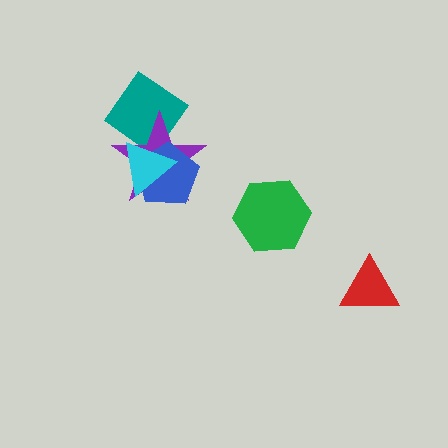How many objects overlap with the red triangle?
0 objects overlap with the red triangle.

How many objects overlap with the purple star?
3 objects overlap with the purple star.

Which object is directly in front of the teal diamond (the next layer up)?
The purple star is directly in front of the teal diamond.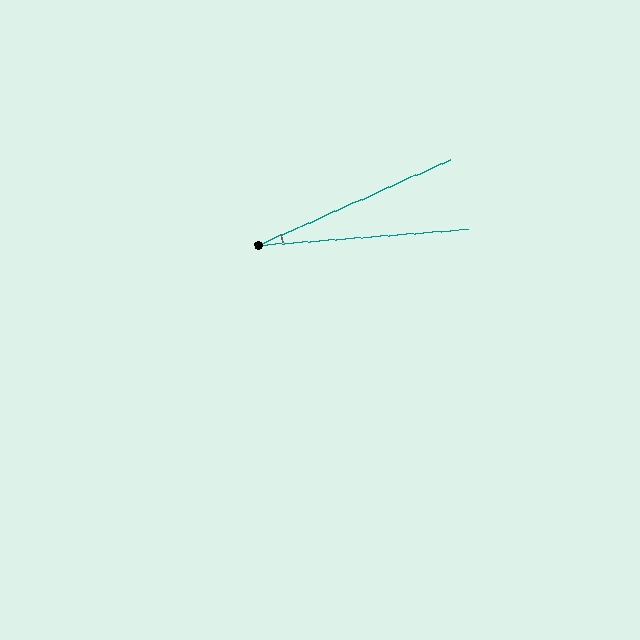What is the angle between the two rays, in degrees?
Approximately 20 degrees.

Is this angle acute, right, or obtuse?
It is acute.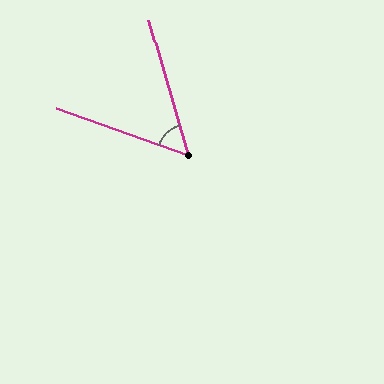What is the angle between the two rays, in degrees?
Approximately 54 degrees.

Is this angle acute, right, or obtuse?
It is acute.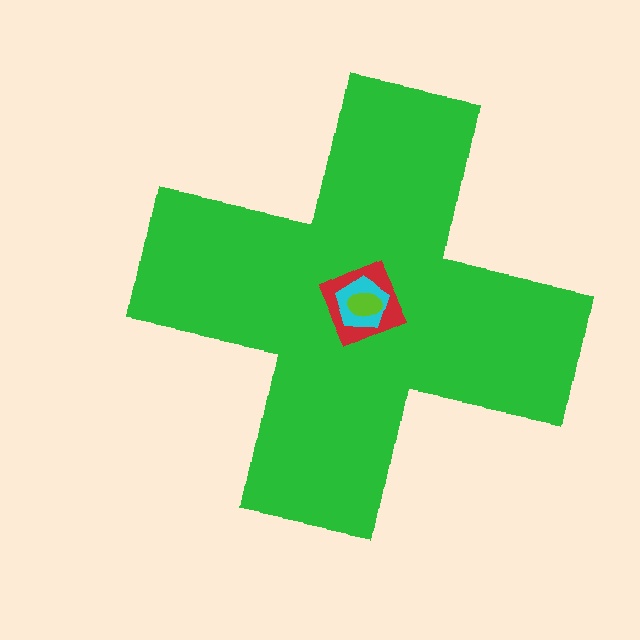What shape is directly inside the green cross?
The red square.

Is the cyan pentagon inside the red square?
Yes.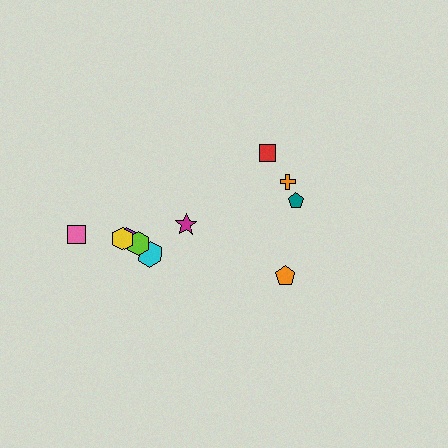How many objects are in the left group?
There are 6 objects.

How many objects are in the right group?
There are 4 objects.